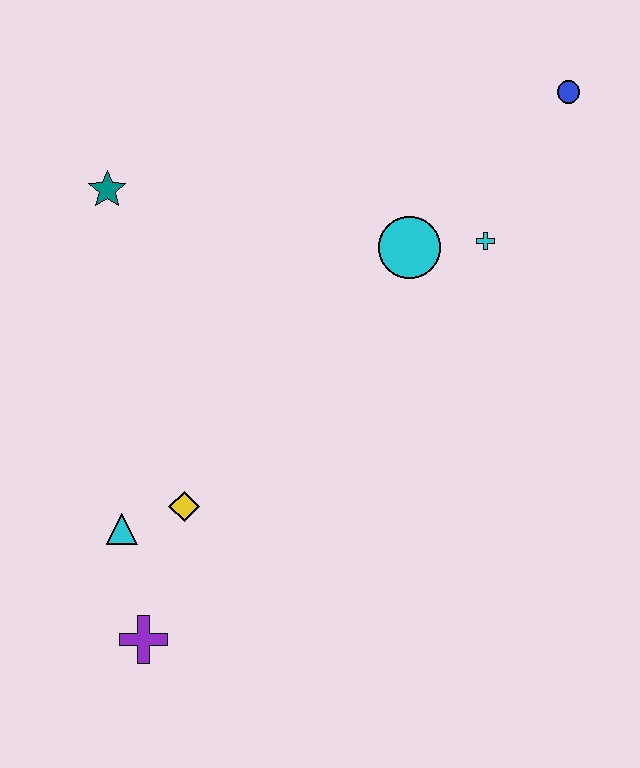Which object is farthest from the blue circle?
The purple cross is farthest from the blue circle.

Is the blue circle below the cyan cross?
No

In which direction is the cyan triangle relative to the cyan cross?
The cyan triangle is to the left of the cyan cross.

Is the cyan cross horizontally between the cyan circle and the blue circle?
Yes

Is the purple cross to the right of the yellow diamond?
No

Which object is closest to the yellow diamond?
The cyan triangle is closest to the yellow diamond.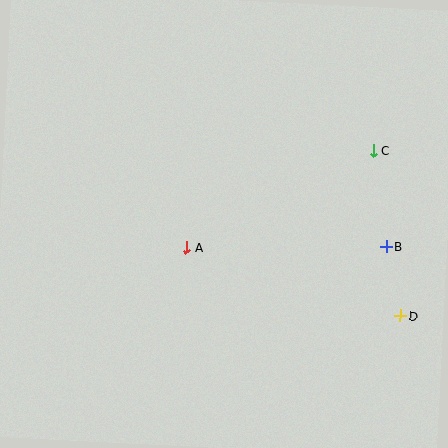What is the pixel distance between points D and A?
The distance between D and A is 224 pixels.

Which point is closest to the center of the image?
Point A at (186, 247) is closest to the center.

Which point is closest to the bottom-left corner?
Point A is closest to the bottom-left corner.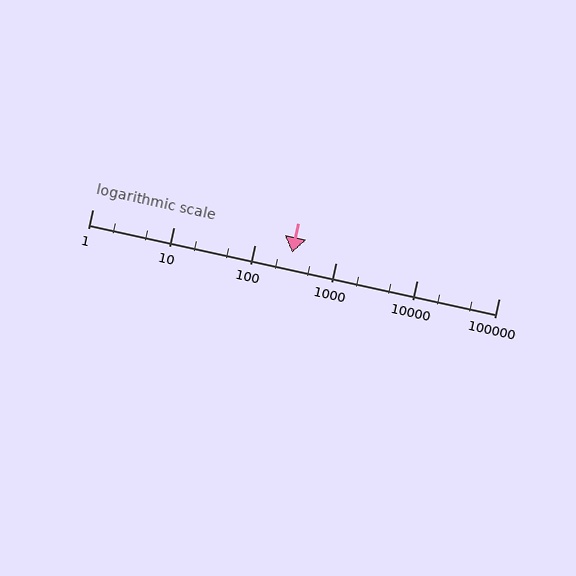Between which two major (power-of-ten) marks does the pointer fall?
The pointer is between 100 and 1000.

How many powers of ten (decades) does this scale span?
The scale spans 5 decades, from 1 to 100000.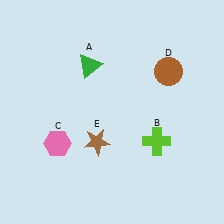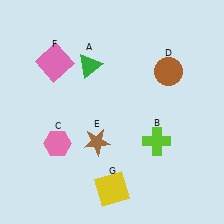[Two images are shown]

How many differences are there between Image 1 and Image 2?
There are 2 differences between the two images.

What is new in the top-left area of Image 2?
A pink square (F) was added in the top-left area of Image 2.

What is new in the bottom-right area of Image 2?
A yellow square (G) was added in the bottom-right area of Image 2.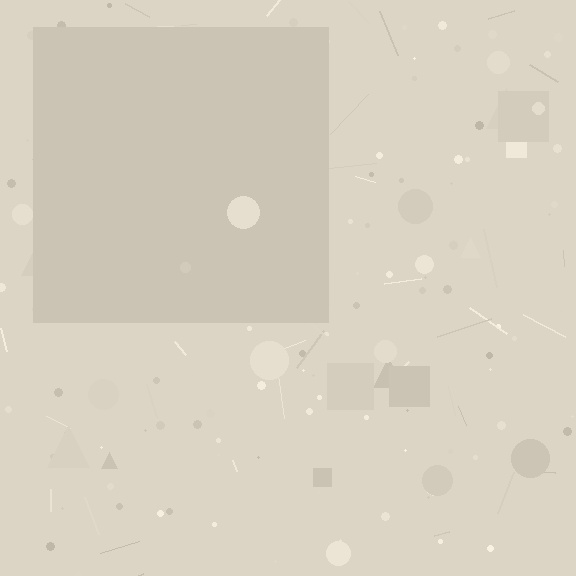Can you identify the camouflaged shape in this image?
The camouflaged shape is a square.